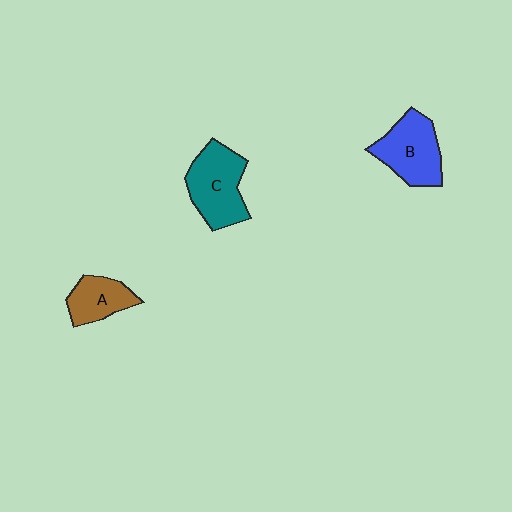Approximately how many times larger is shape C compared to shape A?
Approximately 1.6 times.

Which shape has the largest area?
Shape C (teal).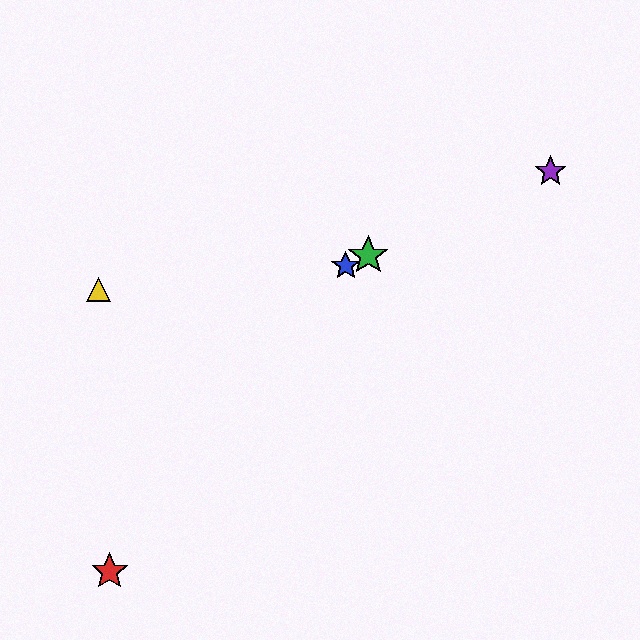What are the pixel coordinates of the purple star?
The purple star is at (551, 172).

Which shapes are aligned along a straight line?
The blue star, the green star, the purple star are aligned along a straight line.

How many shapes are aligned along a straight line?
3 shapes (the blue star, the green star, the purple star) are aligned along a straight line.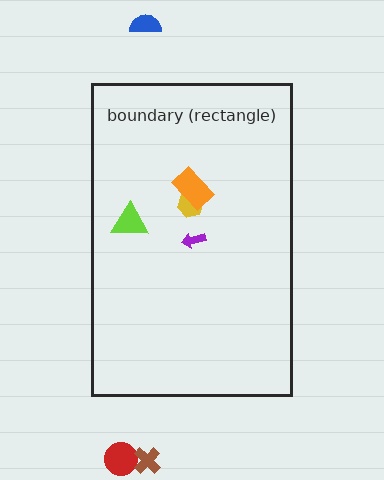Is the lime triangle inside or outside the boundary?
Inside.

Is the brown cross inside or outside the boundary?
Outside.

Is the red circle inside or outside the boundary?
Outside.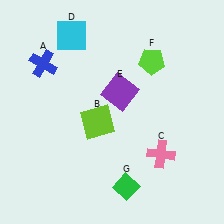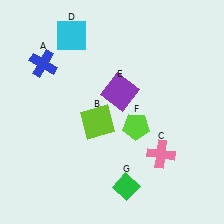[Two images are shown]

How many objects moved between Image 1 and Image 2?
1 object moved between the two images.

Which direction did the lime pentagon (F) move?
The lime pentagon (F) moved down.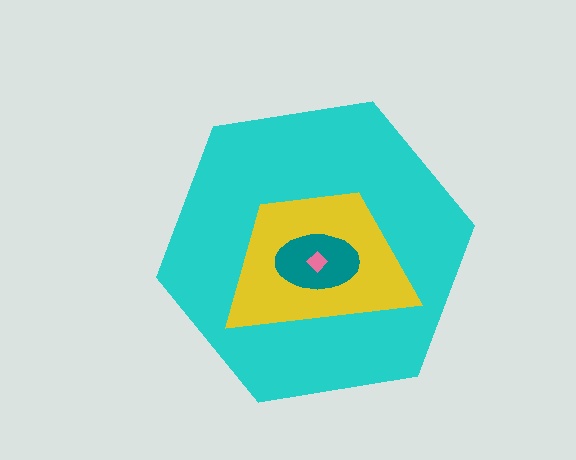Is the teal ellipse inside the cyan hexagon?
Yes.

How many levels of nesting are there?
4.